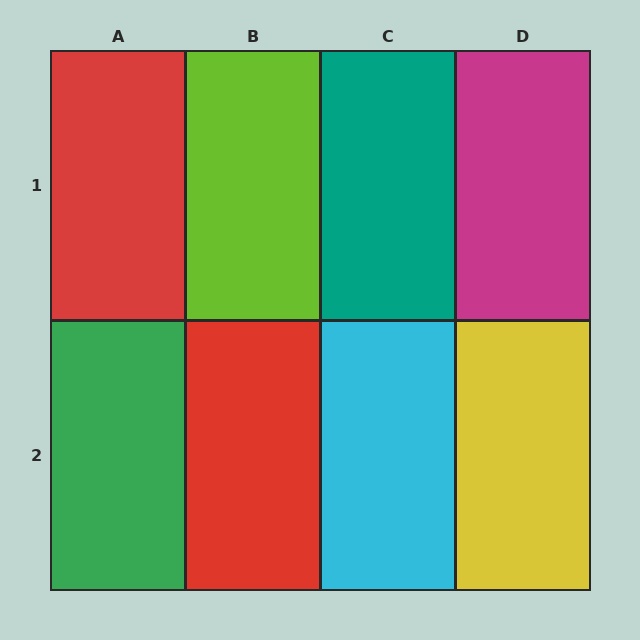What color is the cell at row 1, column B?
Lime.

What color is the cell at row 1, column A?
Red.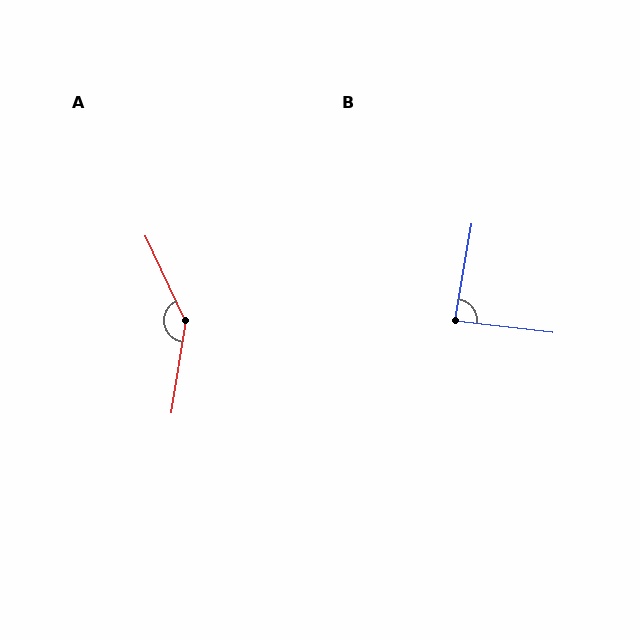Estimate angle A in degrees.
Approximately 146 degrees.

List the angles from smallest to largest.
B (87°), A (146°).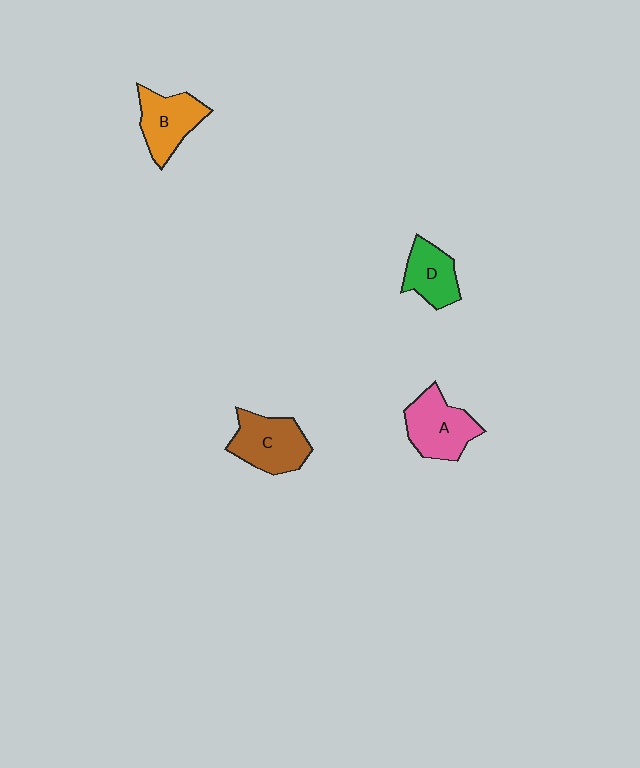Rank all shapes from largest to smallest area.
From largest to smallest: C (brown), A (pink), B (orange), D (green).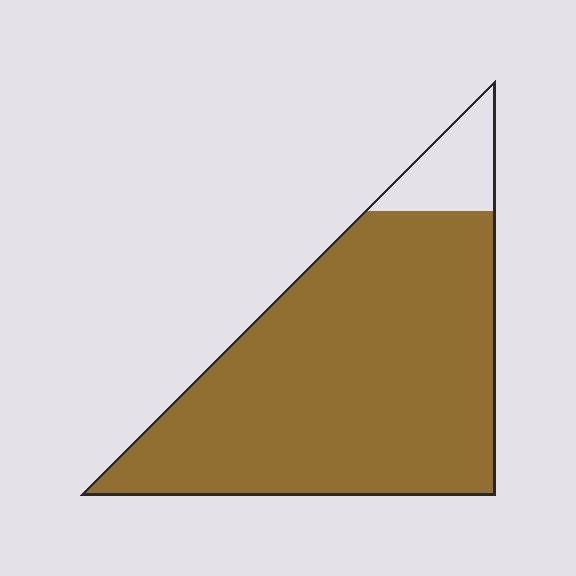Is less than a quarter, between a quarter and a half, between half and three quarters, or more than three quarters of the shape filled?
More than three quarters.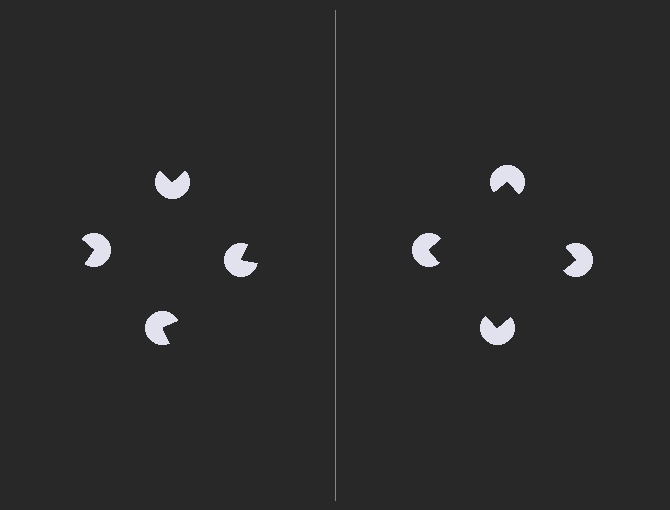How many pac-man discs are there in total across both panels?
8 — 4 on each side.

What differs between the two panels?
The pac-man discs are positioned identically on both sides; only the wedge orientations differ. On the right they align to a square; on the left they are misaligned.